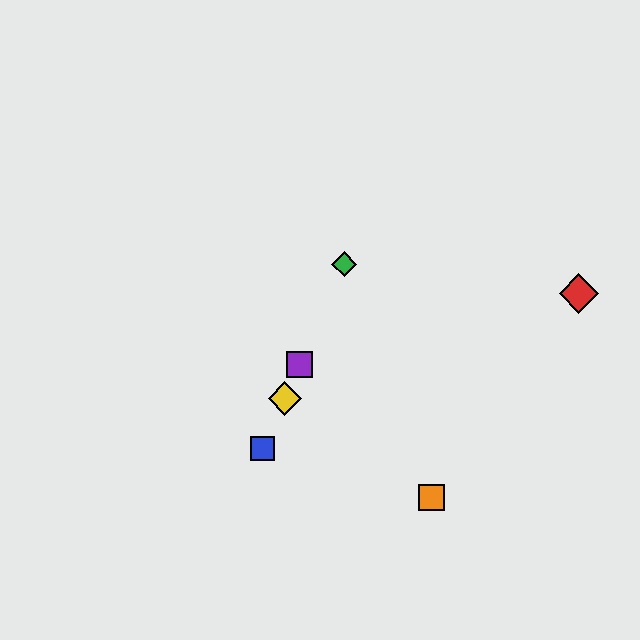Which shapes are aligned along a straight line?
The blue square, the green diamond, the yellow diamond, the purple square are aligned along a straight line.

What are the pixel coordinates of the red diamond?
The red diamond is at (579, 293).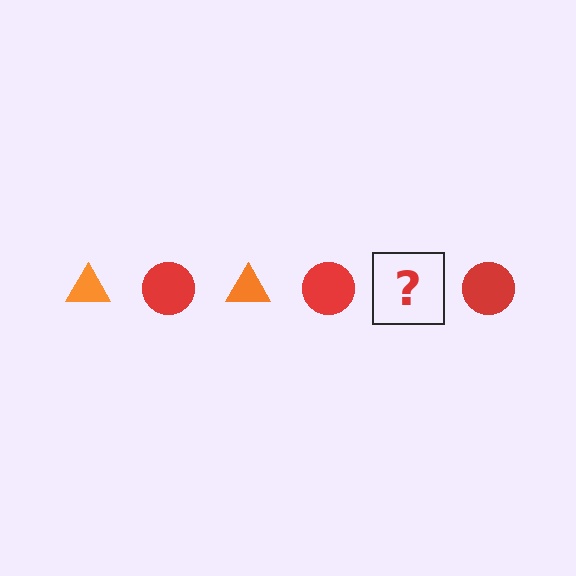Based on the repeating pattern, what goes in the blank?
The blank should be an orange triangle.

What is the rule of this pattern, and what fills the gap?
The rule is that the pattern alternates between orange triangle and red circle. The gap should be filled with an orange triangle.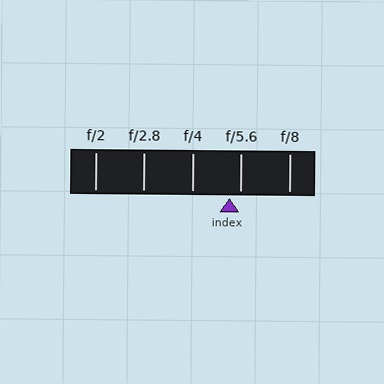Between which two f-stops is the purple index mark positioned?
The index mark is between f/4 and f/5.6.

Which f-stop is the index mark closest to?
The index mark is closest to f/5.6.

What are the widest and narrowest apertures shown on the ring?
The widest aperture shown is f/2 and the narrowest is f/8.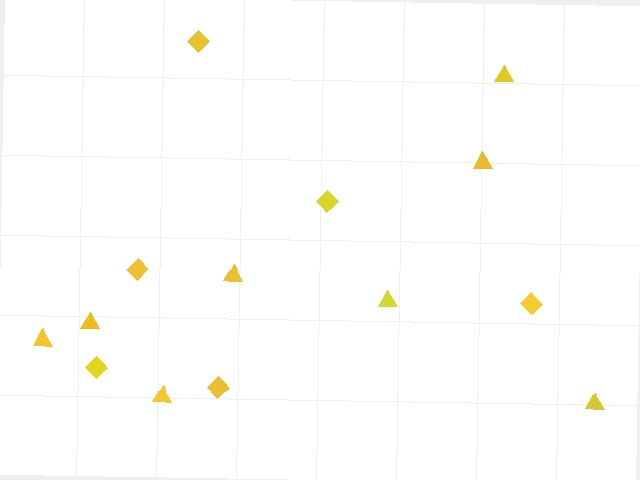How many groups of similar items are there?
There are 2 groups: one group of triangles (8) and one group of diamonds (6).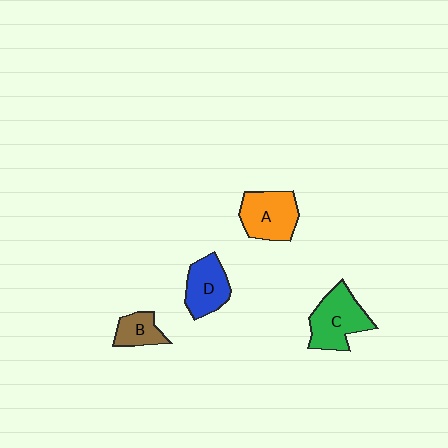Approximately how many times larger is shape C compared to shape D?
Approximately 1.3 times.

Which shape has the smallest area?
Shape B (brown).